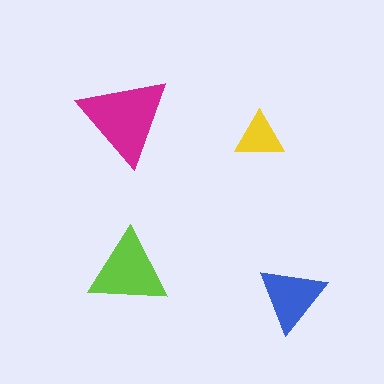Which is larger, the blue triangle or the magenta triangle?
The magenta one.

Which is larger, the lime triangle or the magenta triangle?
The magenta one.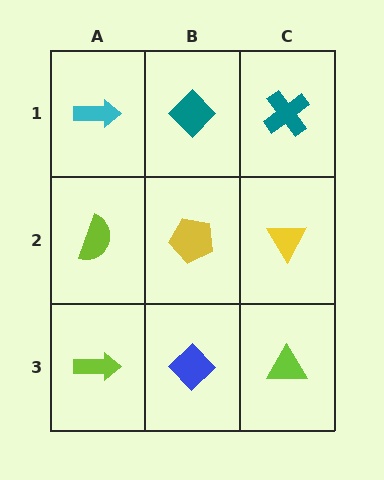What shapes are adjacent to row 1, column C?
A yellow triangle (row 2, column C), a teal diamond (row 1, column B).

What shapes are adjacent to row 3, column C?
A yellow triangle (row 2, column C), a blue diamond (row 3, column B).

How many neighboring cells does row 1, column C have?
2.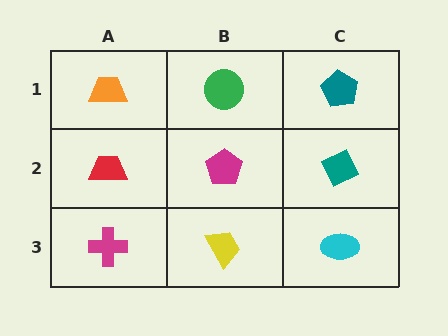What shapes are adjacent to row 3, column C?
A teal diamond (row 2, column C), a yellow trapezoid (row 3, column B).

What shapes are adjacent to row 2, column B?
A green circle (row 1, column B), a yellow trapezoid (row 3, column B), a red trapezoid (row 2, column A), a teal diamond (row 2, column C).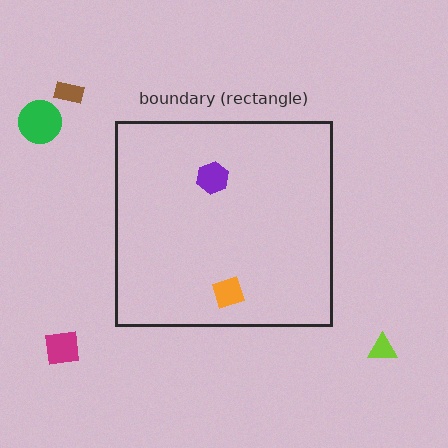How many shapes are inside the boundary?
2 inside, 4 outside.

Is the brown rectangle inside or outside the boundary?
Outside.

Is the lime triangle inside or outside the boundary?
Outside.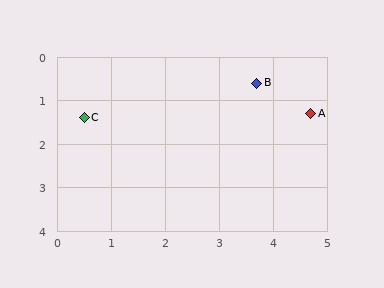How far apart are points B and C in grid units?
Points B and C are about 3.3 grid units apart.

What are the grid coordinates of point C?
Point C is at approximately (0.5, 1.4).